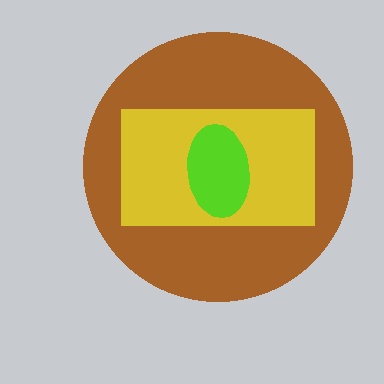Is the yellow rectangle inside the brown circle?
Yes.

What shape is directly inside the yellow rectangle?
The lime ellipse.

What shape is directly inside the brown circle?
The yellow rectangle.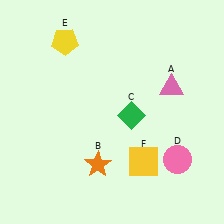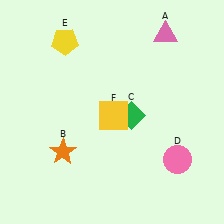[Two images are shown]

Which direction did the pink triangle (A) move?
The pink triangle (A) moved up.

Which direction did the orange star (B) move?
The orange star (B) moved left.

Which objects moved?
The objects that moved are: the pink triangle (A), the orange star (B), the yellow square (F).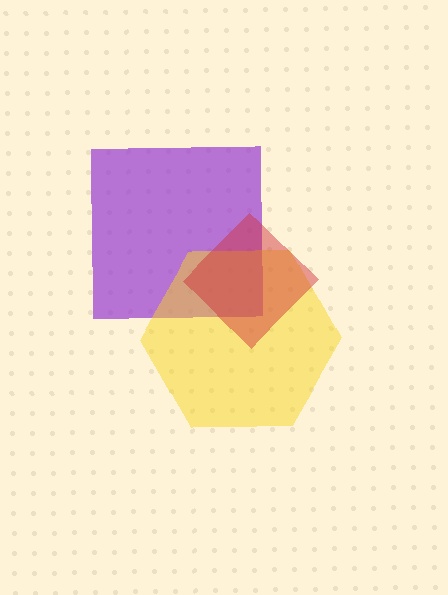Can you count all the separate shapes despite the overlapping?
Yes, there are 3 separate shapes.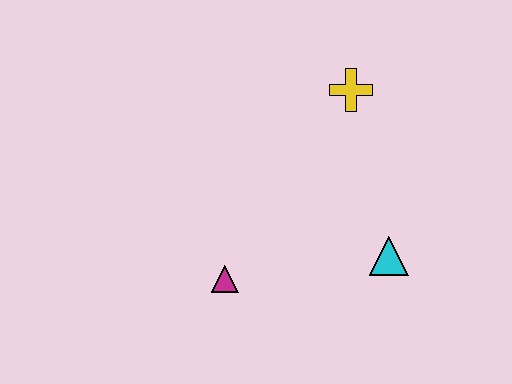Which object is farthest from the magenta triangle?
The yellow cross is farthest from the magenta triangle.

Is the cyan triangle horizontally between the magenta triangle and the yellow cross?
No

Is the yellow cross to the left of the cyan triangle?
Yes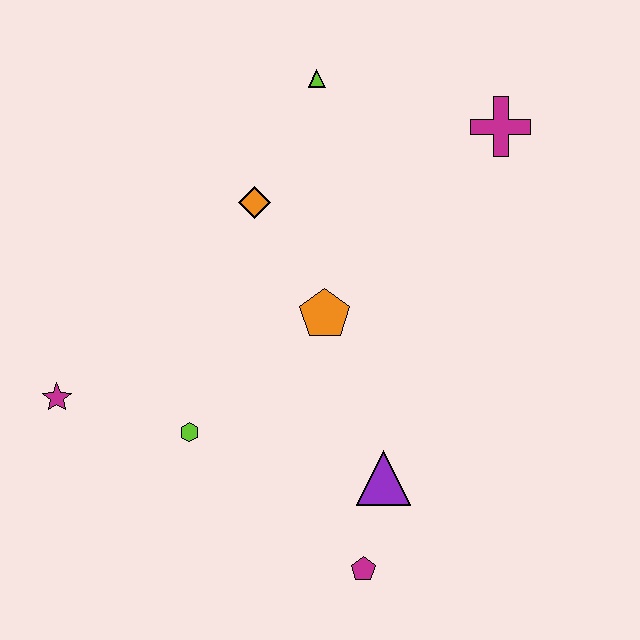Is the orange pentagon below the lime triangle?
Yes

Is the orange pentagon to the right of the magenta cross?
No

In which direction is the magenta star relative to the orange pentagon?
The magenta star is to the left of the orange pentagon.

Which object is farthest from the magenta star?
The magenta cross is farthest from the magenta star.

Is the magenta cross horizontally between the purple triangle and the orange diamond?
No